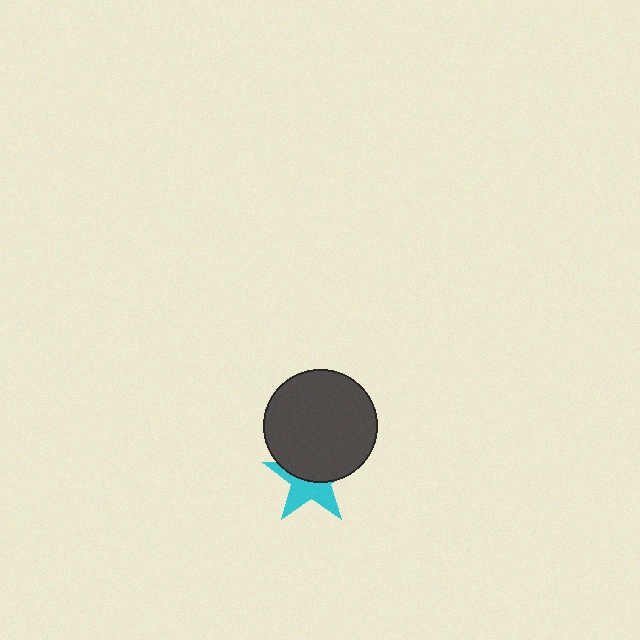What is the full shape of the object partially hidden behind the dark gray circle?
The partially hidden object is a cyan star.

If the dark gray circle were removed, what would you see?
You would see the complete cyan star.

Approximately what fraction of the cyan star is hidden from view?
Roughly 52% of the cyan star is hidden behind the dark gray circle.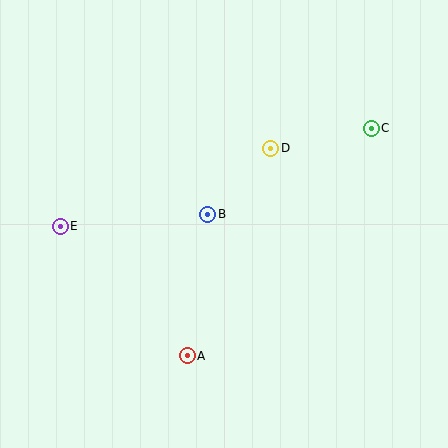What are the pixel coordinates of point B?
Point B is at (208, 214).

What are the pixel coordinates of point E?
Point E is at (60, 226).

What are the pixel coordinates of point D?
Point D is at (271, 148).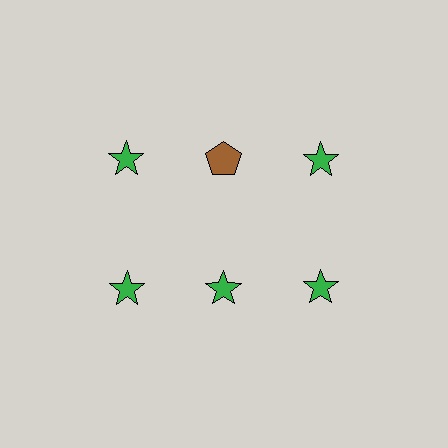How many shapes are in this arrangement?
There are 6 shapes arranged in a grid pattern.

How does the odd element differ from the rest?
It differs in both color (brown instead of green) and shape (pentagon instead of star).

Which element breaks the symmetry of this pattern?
The brown pentagon in the top row, second from left column breaks the symmetry. All other shapes are green stars.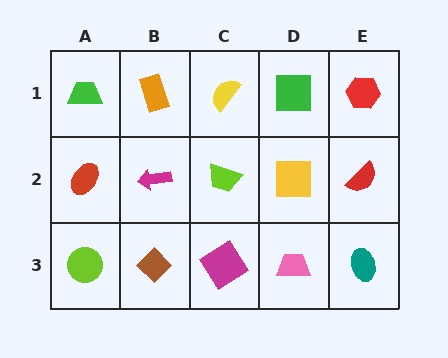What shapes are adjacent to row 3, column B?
A magenta arrow (row 2, column B), a lime circle (row 3, column A), a magenta diamond (row 3, column C).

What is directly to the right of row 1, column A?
An orange rectangle.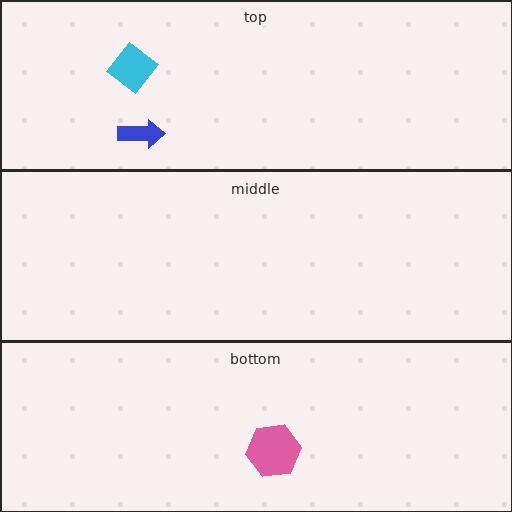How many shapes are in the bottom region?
1.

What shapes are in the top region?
The cyan diamond, the blue arrow.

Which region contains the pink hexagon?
The bottom region.